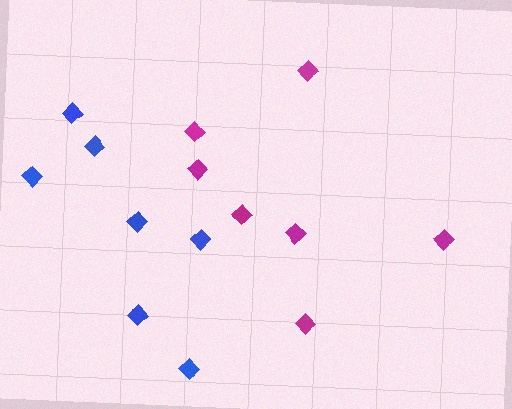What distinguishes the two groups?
There are 2 groups: one group of blue diamonds (7) and one group of magenta diamonds (7).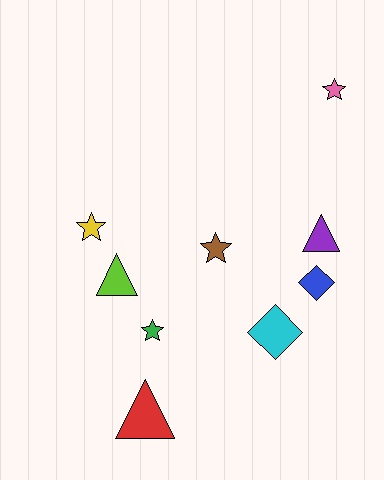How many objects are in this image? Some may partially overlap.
There are 9 objects.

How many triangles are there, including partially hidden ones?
There are 3 triangles.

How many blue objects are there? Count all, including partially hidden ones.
There is 1 blue object.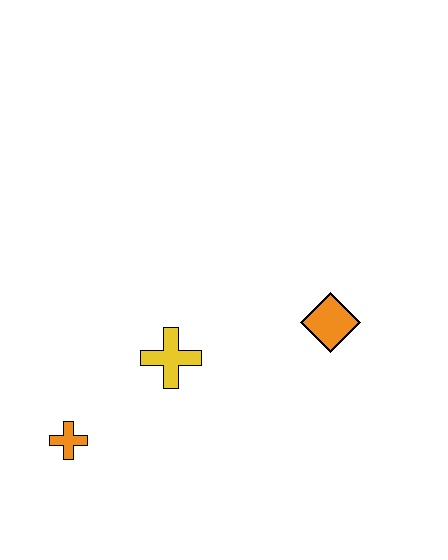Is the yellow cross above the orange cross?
Yes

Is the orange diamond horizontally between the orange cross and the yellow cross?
No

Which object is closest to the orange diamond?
The yellow cross is closest to the orange diamond.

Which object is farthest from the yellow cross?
The orange diamond is farthest from the yellow cross.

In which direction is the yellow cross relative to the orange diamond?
The yellow cross is to the left of the orange diamond.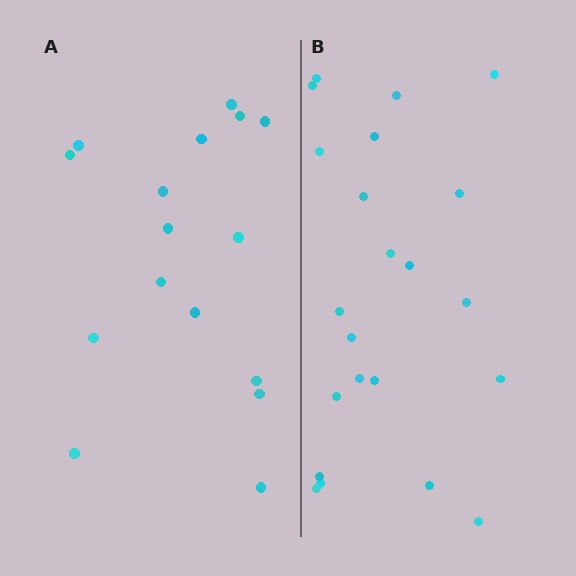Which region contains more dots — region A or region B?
Region B (the right region) has more dots.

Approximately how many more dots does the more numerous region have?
Region B has about 6 more dots than region A.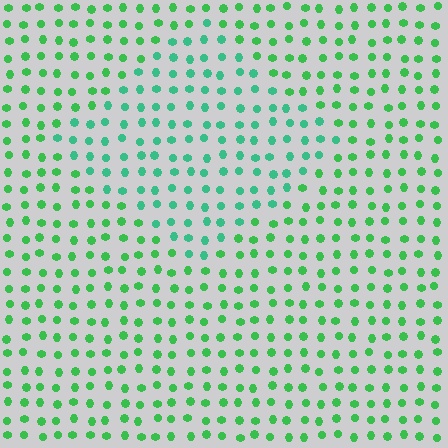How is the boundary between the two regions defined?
The boundary is defined purely by a slight shift in hue (about 26 degrees). Spacing, size, and orientation are identical on both sides.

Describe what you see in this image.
The image is filled with small green elements in a uniform arrangement. A diamond-shaped region is visible where the elements are tinted to a slightly different hue, forming a subtle color boundary.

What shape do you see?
I see a diamond.